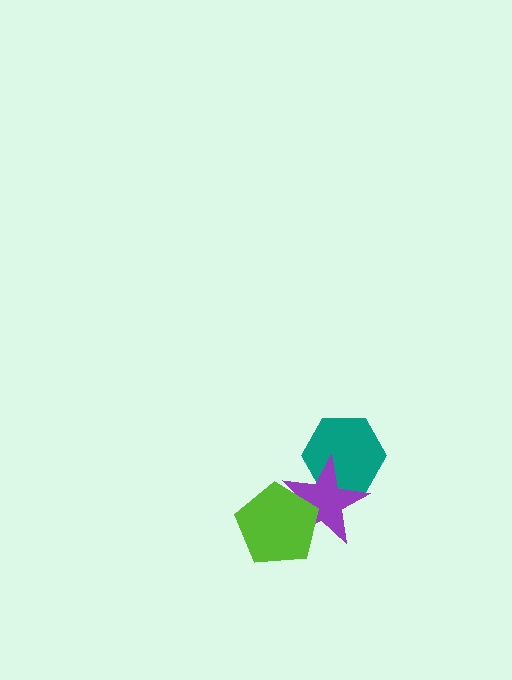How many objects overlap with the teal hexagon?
1 object overlaps with the teal hexagon.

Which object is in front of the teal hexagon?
The purple star is in front of the teal hexagon.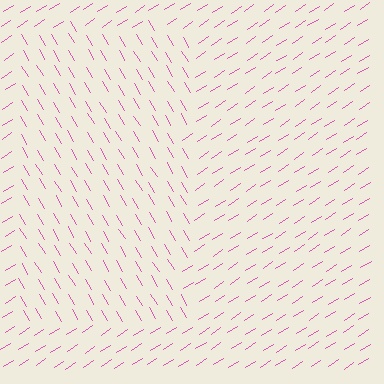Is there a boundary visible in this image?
Yes, there is a texture boundary formed by a change in line orientation.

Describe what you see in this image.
The image is filled with small pink line segments. A rectangle region in the image has lines oriented differently from the surrounding lines, creating a visible texture boundary.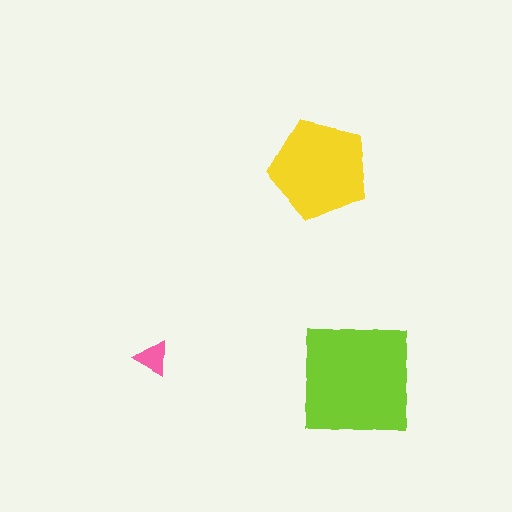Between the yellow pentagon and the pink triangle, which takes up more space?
The yellow pentagon.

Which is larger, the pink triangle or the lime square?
The lime square.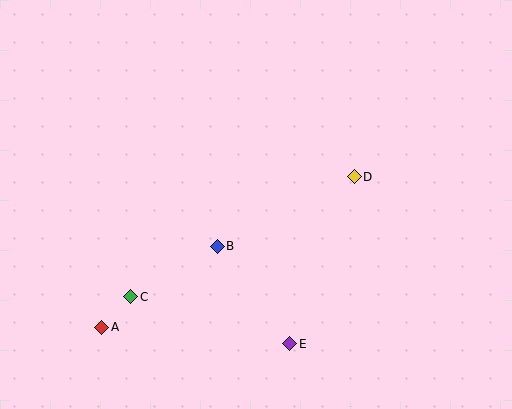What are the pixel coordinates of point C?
Point C is at (131, 297).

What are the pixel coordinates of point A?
Point A is at (102, 328).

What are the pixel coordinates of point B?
Point B is at (217, 246).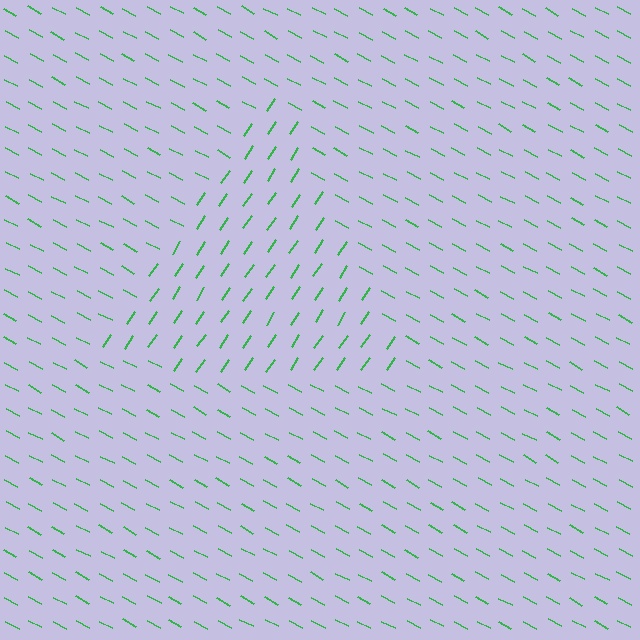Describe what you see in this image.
The image is filled with small green line segments. A triangle region in the image has lines oriented differently from the surrounding lines, creating a visible texture boundary.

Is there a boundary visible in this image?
Yes, there is a texture boundary formed by a change in line orientation.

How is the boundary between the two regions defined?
The boundary is defined purely by a change in line orientation (approximately 84 degrees difference). All lines are the same color and thickness.